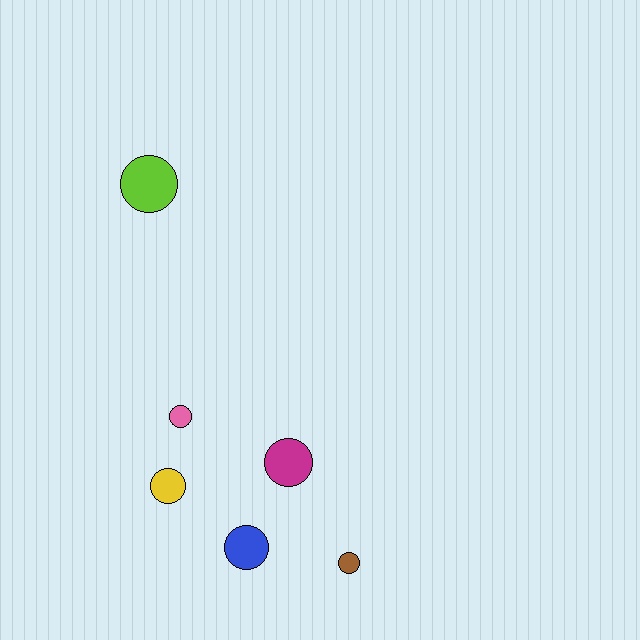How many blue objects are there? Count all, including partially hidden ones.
There is 1 blue object.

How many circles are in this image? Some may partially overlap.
There are 6 circles.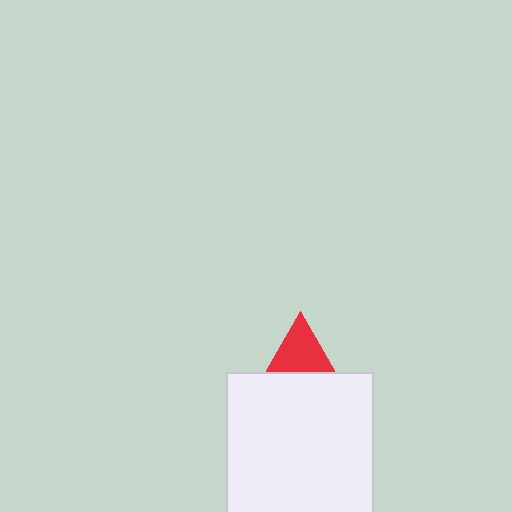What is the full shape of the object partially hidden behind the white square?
The partially hidden object is a red triangle.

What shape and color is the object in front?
The object in front is a white square.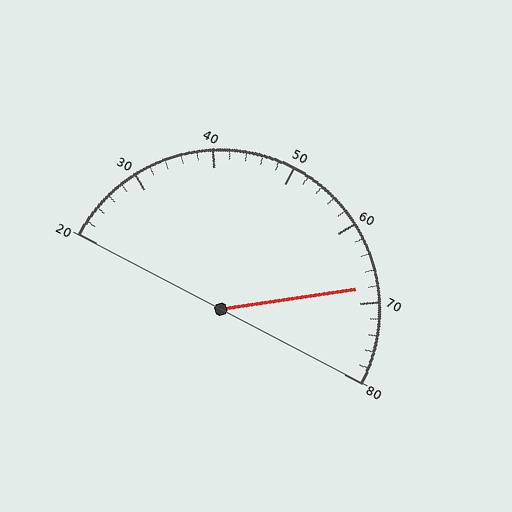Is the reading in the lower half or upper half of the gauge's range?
The reading is in the upper half of the range (20 to 80).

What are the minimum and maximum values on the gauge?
The gauge ranges from 20 to 80.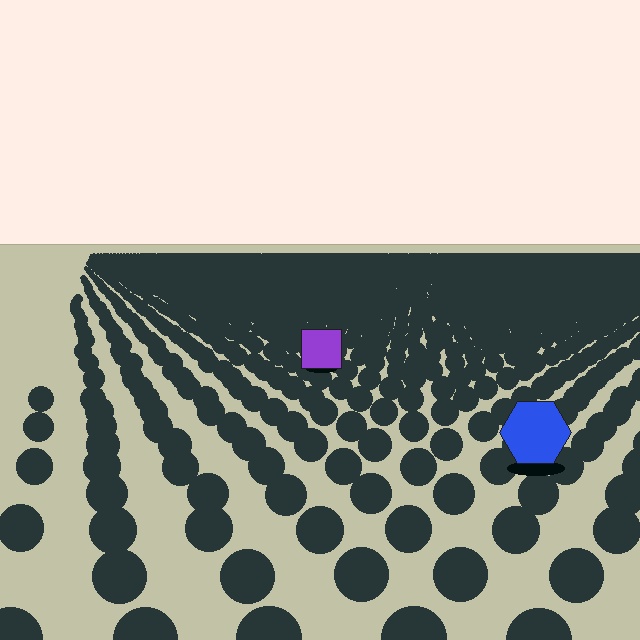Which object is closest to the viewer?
The blue hexagon is closest. The texture marks near it are larger and more spread out.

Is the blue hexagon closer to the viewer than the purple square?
Yes. The blue hexagon is closer — you can tell from the texture gradient: the ground texture is coarser near it.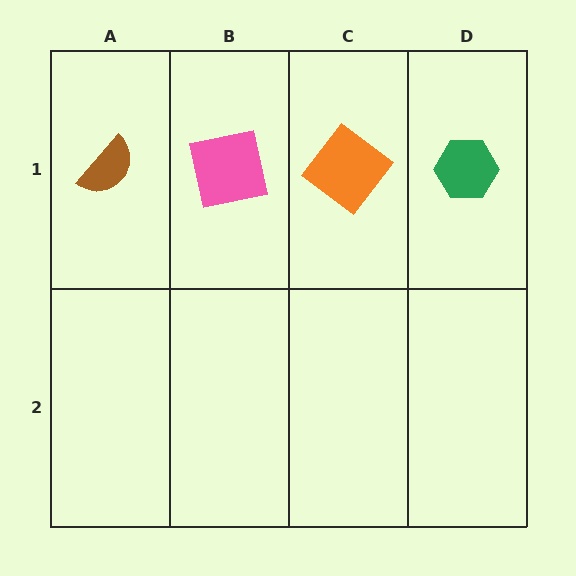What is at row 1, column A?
A brown semicircle.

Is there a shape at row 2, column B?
No, that cell is empty.